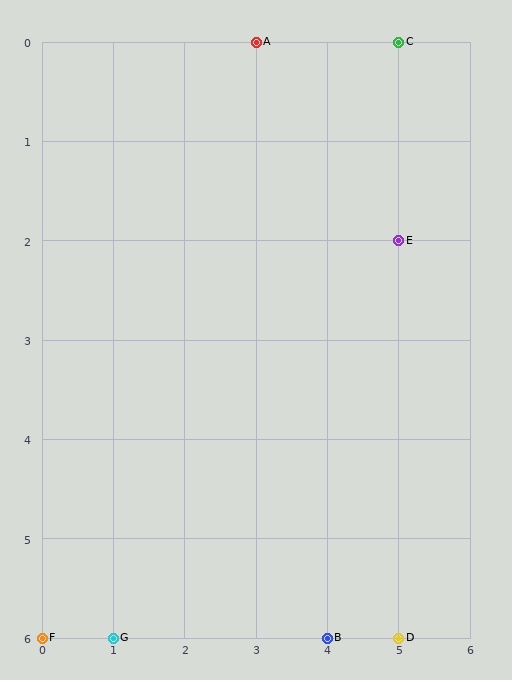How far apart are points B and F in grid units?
Points B and F are 4 columns apart.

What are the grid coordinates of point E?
Point E is at grid coordinates (5, 2).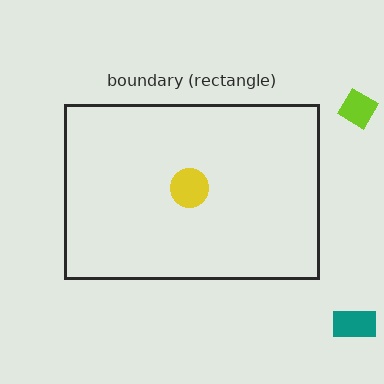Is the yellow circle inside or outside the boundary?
Inside.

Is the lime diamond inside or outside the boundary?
Outside.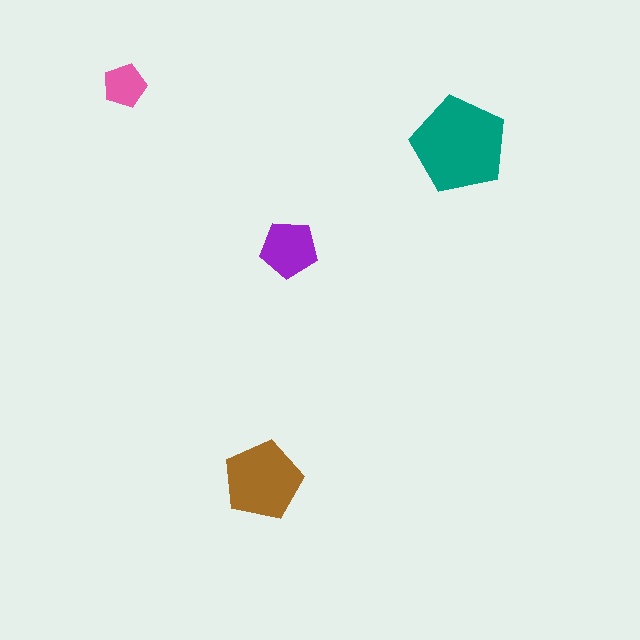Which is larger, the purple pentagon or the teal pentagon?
The teal one.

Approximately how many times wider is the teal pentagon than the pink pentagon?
About 2 times wider.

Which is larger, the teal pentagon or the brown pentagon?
The teal one.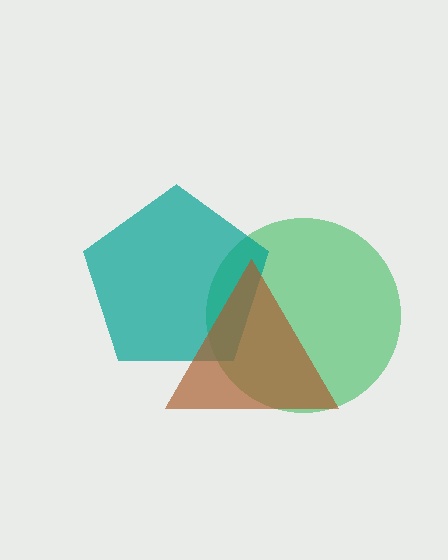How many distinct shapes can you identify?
There are 3 distinct shapes: a green circle, a teal pentagon, a brown triangle.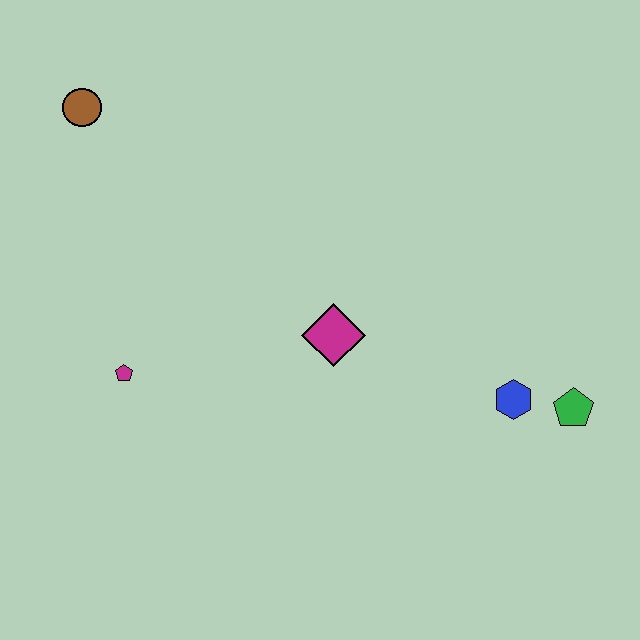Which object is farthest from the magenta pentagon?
The green pentagon is farthest from the magenta pentagon.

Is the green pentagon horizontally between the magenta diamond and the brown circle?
No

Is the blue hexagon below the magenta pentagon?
Yes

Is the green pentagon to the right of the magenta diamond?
Yes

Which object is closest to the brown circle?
The magenta pentagon is closest to the brown circle.